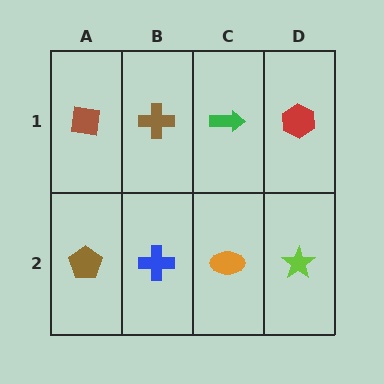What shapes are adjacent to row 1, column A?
A brown pentagon (row 2, column A), a brown cross (row 1, column B).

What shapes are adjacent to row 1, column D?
A lime star (row 2, column D), a green arrow (row 1, column C).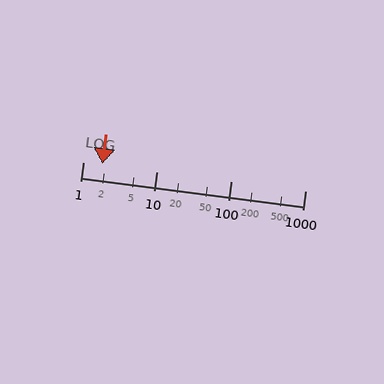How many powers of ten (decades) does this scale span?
The scale spans 3 decades, from 1 to 1000.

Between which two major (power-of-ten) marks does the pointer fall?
The pointer is between 1 and 10.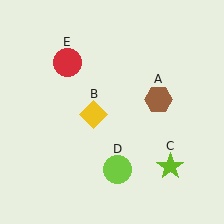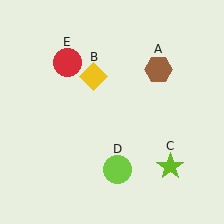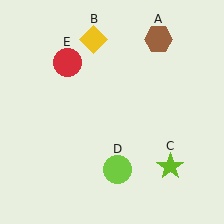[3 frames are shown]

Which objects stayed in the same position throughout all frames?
Lime star (object C) and lime circle (object D) and red circle (object E) remained stationary.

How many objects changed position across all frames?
2 objects changed position: brown hexagon (object A), yellow diamond (object B).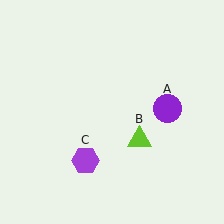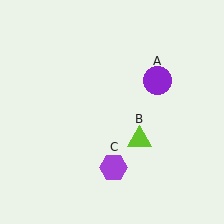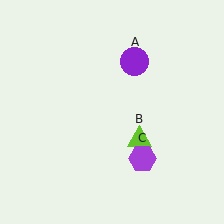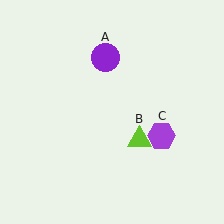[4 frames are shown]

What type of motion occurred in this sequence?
The purple circle (object A), purple hexagon (object C) rotated counterclockwise around the center of the scene.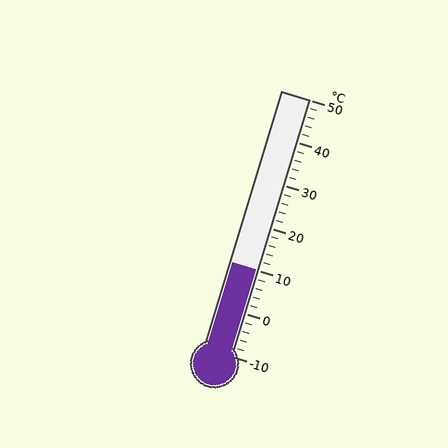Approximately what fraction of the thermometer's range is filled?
The thermometer is filled to approximately 35% of its range.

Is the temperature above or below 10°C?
The temperature is at 10°C.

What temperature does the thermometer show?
The thermometer shows approximately 10°C.